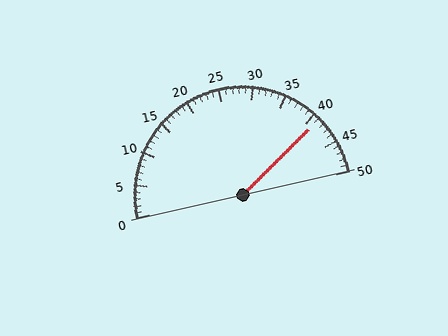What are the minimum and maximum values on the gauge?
The gauge ranges from 0 to 50.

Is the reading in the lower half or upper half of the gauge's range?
The reading is in the upper half of the range (0 to 50).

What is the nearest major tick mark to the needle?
The nearest major tick mark is 40.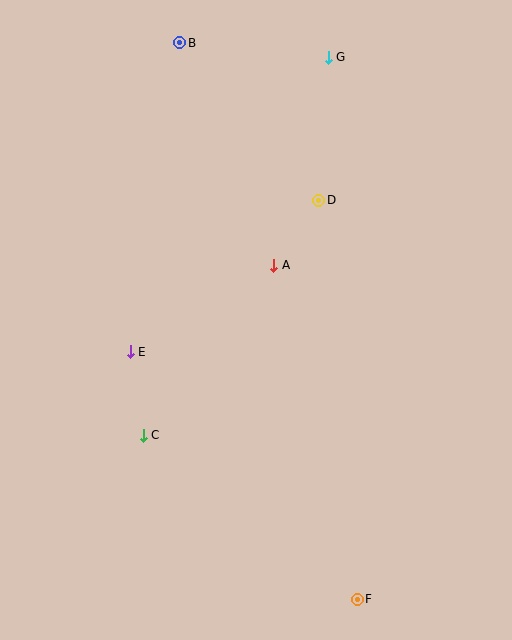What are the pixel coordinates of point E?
Point E is at (130, 352).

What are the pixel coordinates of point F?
Point F is at (357, 599).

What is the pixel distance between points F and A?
The distance between F and A is 345 pixels.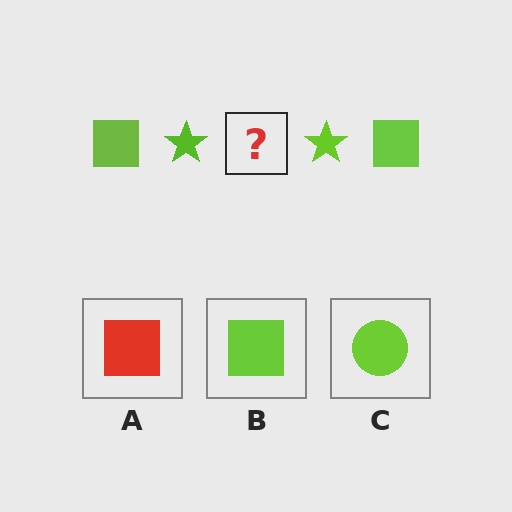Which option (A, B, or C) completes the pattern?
B.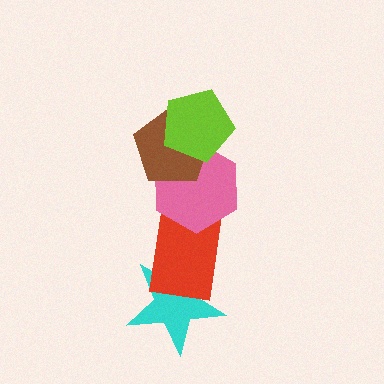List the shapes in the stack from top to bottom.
From top to bottom: the lime pentagon, the brown pentagon, the pink hexagon, the red rectangle, the cyan star.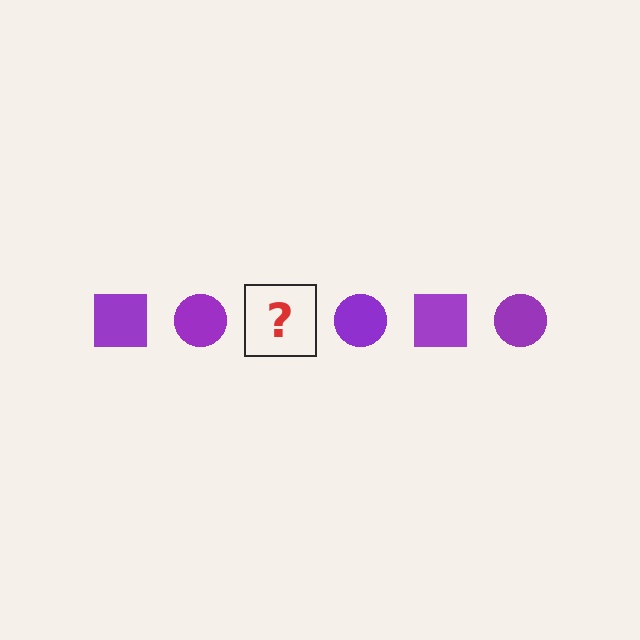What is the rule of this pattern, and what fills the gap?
The rule is that the pattern cycles through square, circle shapes in purple. The gap should be filled with a purple square.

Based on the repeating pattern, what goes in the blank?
The blank should be a purple square.